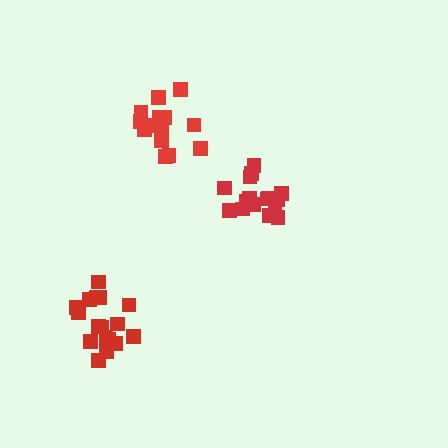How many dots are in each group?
Group 1: 17 dots, Group 2: 17 dots, Group 3: 14 dots (48 total).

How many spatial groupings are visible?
There are 3 spatial groupings.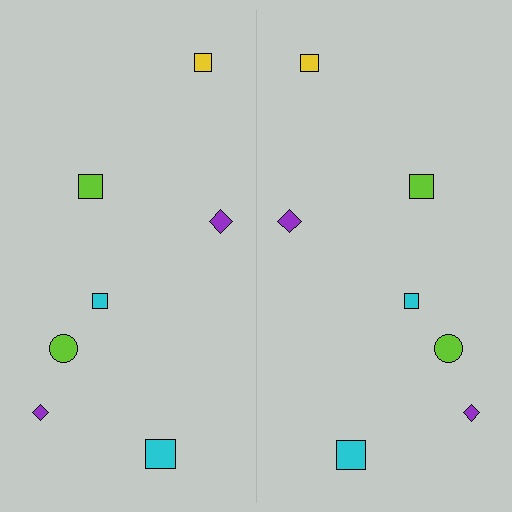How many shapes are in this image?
There are 14 shapes in this image.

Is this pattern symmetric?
Yes, this pattern has bilateral (reflection) symmetry.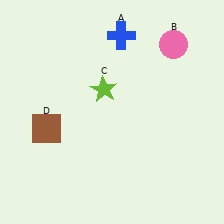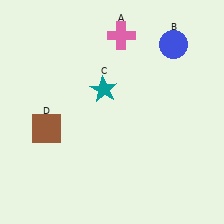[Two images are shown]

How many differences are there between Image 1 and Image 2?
There are 3 differences between the two images.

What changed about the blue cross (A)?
In Image 1, A is blue. In Image 2, it changed to pink.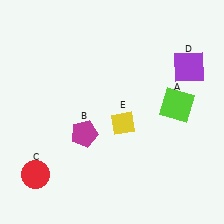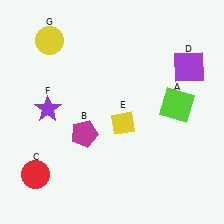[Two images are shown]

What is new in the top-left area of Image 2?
A yellow circle (G) was added in the top-left area of Image 2.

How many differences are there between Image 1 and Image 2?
There are 2 differences between the two images.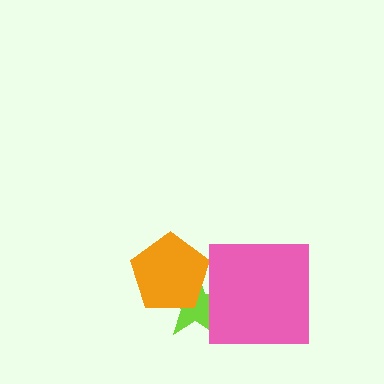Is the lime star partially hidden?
Yes, it is partially covered by another shape.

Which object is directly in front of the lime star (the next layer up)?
The orange pentagon is directly in front of the lime star.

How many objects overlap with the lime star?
2 objects overlap with the lime star.